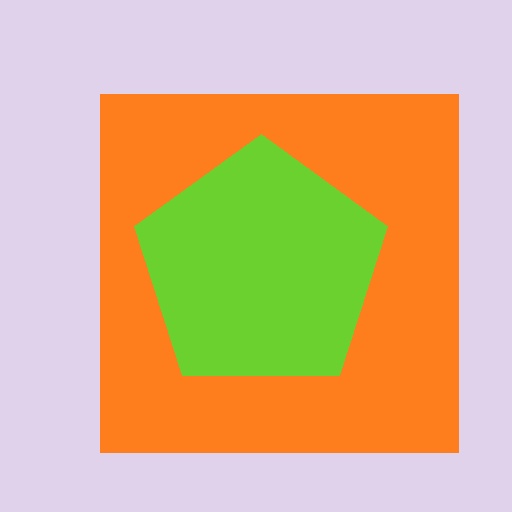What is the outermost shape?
The orange square.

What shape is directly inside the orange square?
The lime pentagon.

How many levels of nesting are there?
2.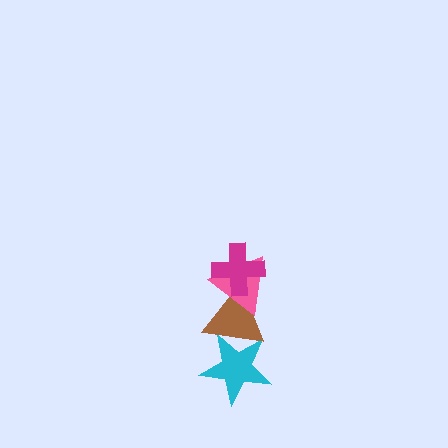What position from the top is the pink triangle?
The pink triangle is 2nd from the top.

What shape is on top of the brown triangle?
The pink triangle is on top of the brown triangle.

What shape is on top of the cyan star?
The brown triangle is on top of the cyan star.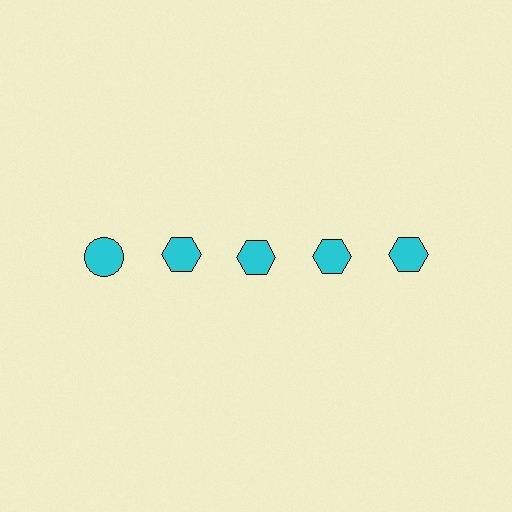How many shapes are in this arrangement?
There are 5 shapes arranged in a grid pattern.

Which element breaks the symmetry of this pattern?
The cyan circle in the top row, leftmost column breaks the symmetry. All other shapes are cyan hexagons.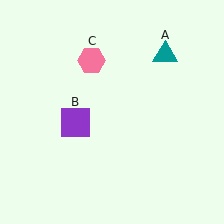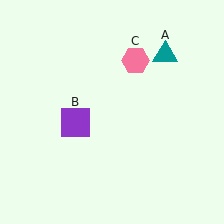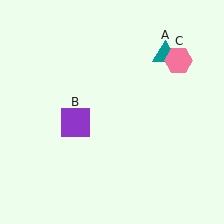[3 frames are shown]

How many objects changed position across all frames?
1 object changed position: pink hexagon (object C).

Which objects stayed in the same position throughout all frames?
Teal triangle (object A) and purple square (object B) remained stationary.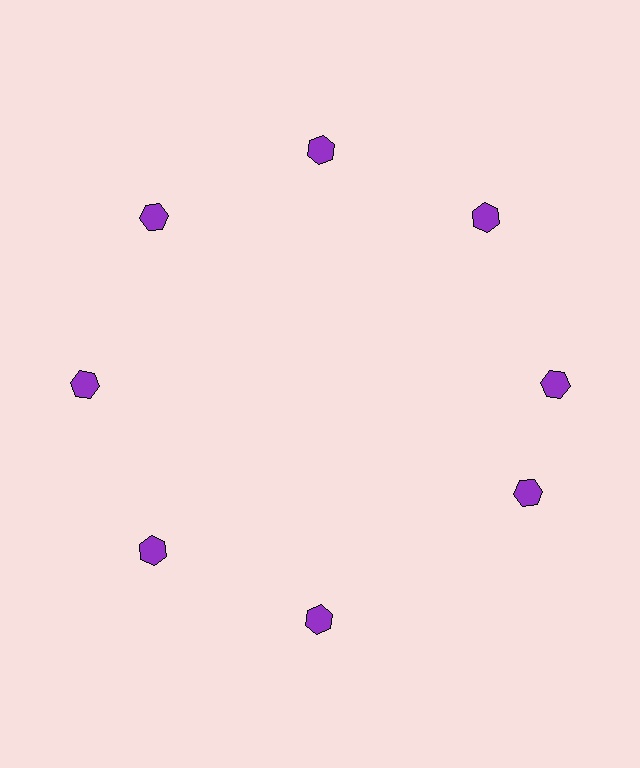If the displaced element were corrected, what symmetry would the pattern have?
It would have 8-fold rotational symmetry — the pattern would map onto itself every 45 degrees.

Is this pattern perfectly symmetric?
No. The 8 purple hexagons are arranged in a ring, but one element near the 4 o'clock position is rotated out of alignment along the ring, breaking the 8-fold rotational symmetry.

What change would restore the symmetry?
The symmetry would be restored by rotating it back into even spacing with its neighbors so that all 8 hexagons sit at equal angles and equal distance from the center.